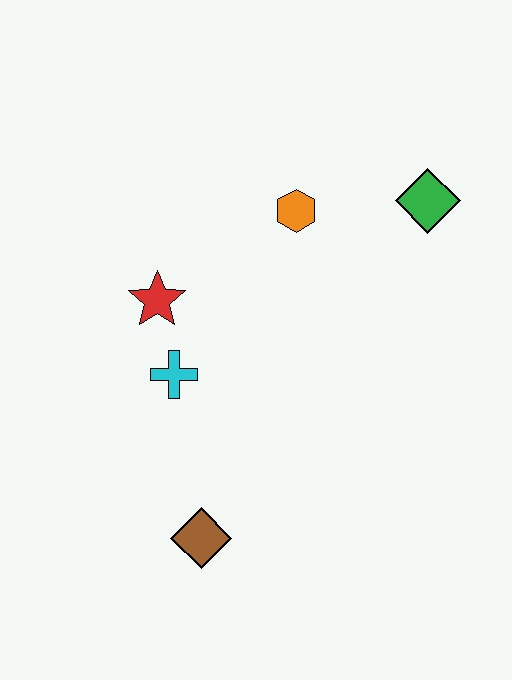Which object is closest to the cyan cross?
The red star is closest to the cyan cross.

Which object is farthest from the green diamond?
The brown diamond is farthest from the green diamond.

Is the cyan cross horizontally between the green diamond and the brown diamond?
No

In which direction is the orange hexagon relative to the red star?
The orange hexagon is to the right of the red star.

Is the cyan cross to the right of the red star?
Yes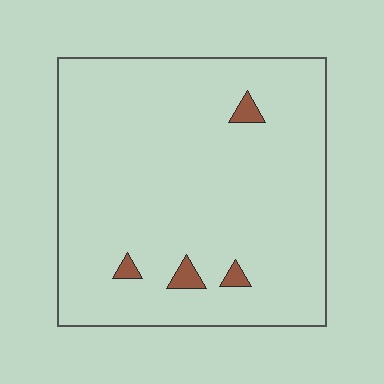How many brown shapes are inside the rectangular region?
4.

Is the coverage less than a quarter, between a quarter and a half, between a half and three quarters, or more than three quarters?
Less than a quarter.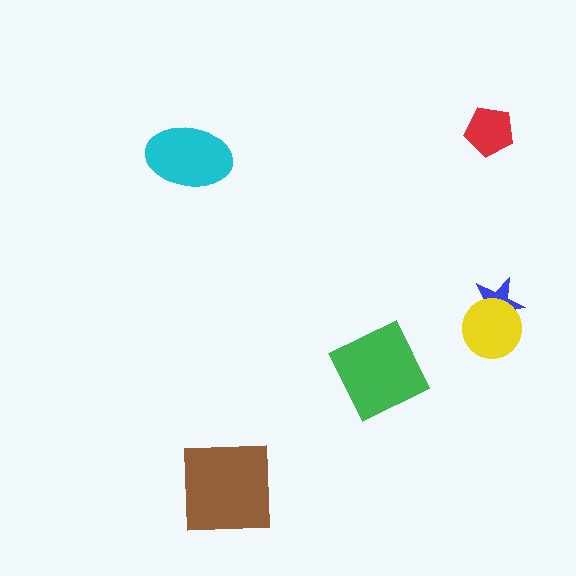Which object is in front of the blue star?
The yellow circle is in front of the blue star.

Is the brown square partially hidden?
No, no other shape covers it.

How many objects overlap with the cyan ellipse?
0 objects overlap with the cyan ellipse.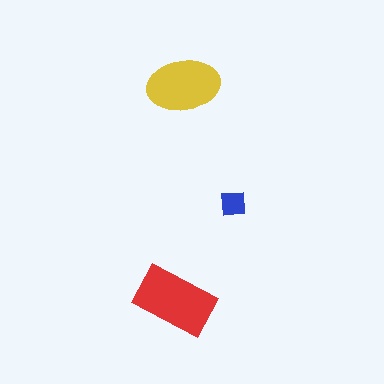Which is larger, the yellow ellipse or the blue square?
The yellow ellipse.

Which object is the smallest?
The blue square.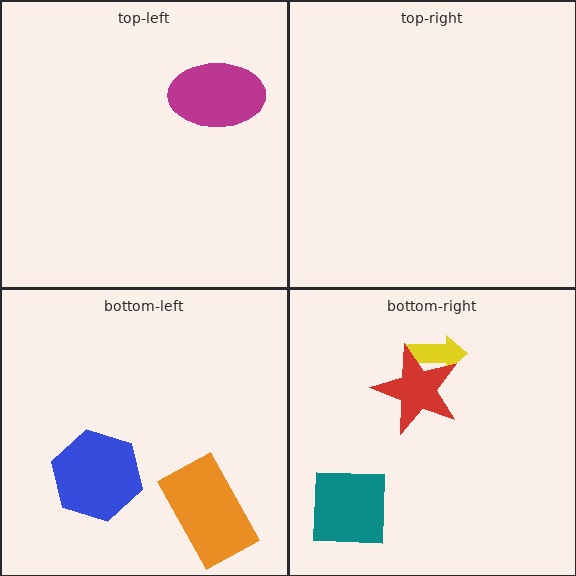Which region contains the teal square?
The bottom-right region.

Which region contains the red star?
The bottom-right region.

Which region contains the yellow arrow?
The bottom-right region.